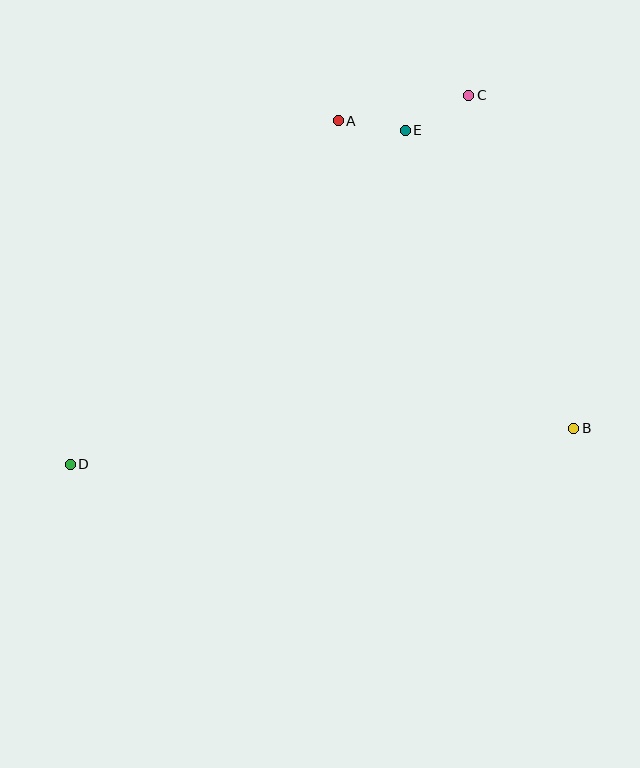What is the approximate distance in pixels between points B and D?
The distance between B and D is approximately 505 pixels.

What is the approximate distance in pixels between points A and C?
The distance between A and C is approximately 133 pixels.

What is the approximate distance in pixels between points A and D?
The distance between A and D is approximately 436 pixels.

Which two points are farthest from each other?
Points C and D are farthest from each other.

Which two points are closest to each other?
Points A and E are closest to each other.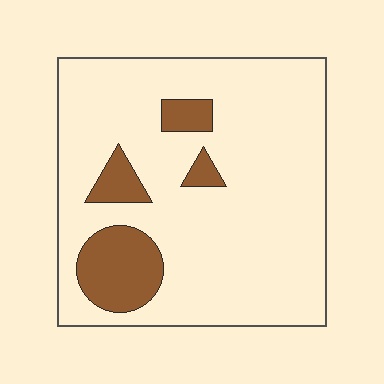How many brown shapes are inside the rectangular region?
4.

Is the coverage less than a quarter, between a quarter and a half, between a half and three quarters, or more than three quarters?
Less than a quarter.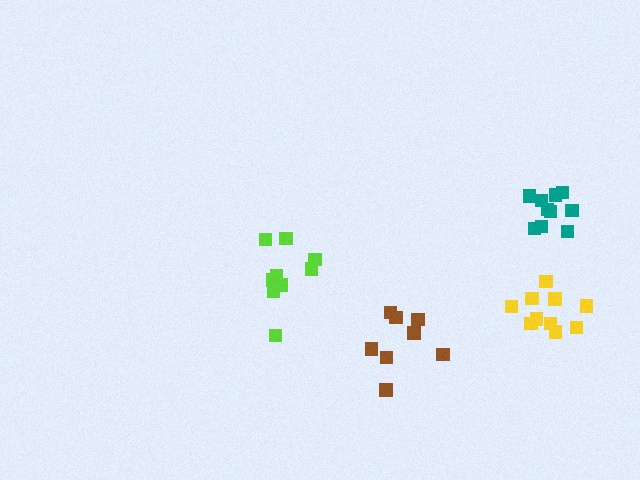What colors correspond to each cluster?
The clusters are colored: lime, brown, teal, yellow.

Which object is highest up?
The teal cluster is topmost.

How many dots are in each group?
Group 1: 9 dots, Group 2: 8 dots, Group 3: 10 dots, Group 4: 10 dots (37 total).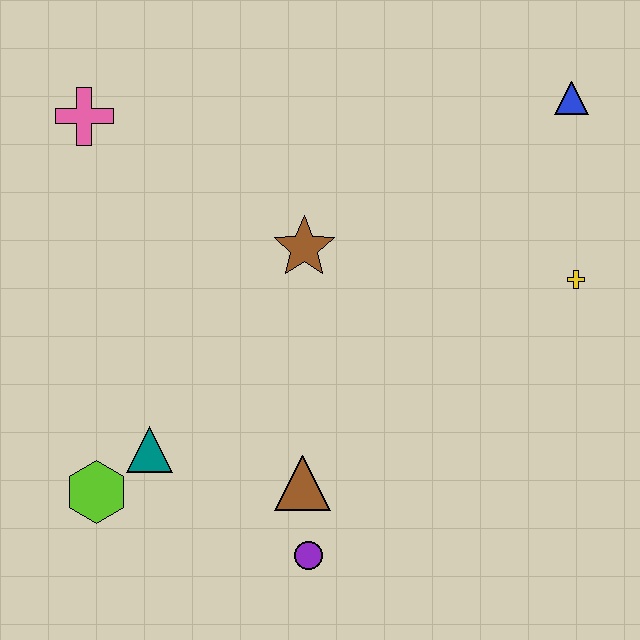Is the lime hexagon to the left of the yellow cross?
Yes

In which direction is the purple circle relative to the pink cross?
The purple circle is below the pink cross.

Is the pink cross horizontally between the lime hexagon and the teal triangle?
No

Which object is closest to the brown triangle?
The purple circle is closest to the brown triangle.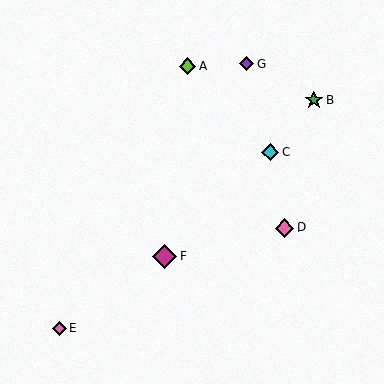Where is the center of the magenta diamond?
The center of the magenta diamond is at (165, 257).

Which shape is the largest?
The magenta diamond (labeled F) is the largest.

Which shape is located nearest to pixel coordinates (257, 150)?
The cyan diamond (labeled C) at (270, 152) is nearest to that location.